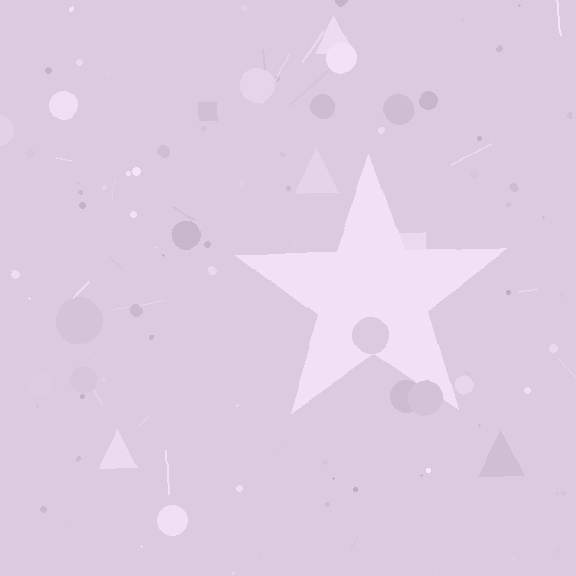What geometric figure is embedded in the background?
A star is embedded in the background.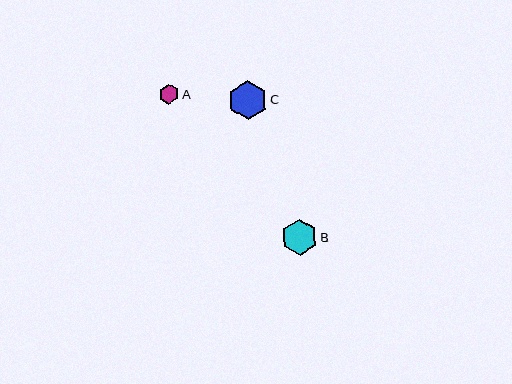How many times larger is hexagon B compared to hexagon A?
Hexagon B is approximately 1.8 times the size of hexagon A.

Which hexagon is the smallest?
Hexagon A is the smallest with a size of approximately 20 pixels.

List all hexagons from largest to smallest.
From largest to smallest: C, B, A.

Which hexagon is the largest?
Hexagon C is the largest with a size of approximately 39 pixels.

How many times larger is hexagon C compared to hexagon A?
Hexagon C is approximately 2.0 times the size of hexagon A.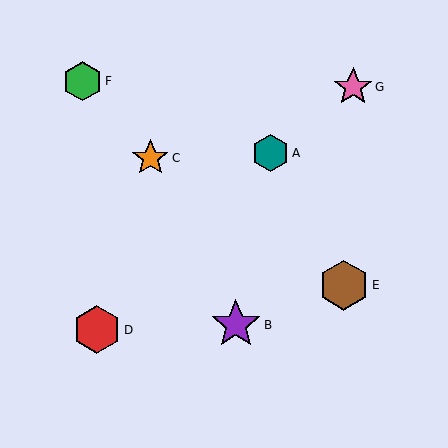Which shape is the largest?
The purple star (labeled B) is the largest.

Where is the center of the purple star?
The center of the purple star is at (236, 325).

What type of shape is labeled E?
Shape E is a brown hexagon.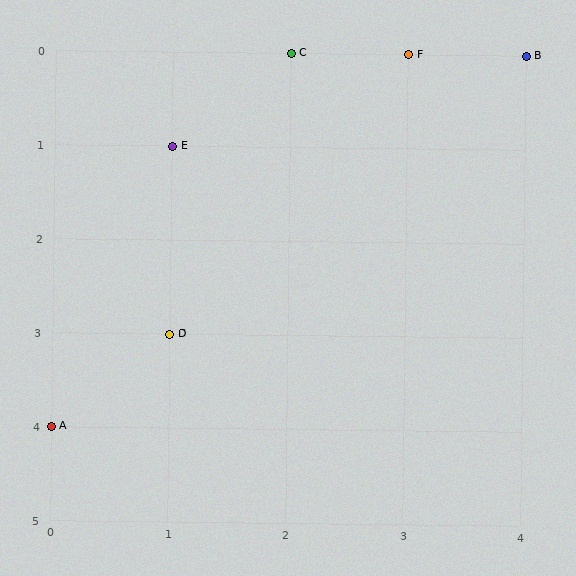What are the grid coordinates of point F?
Point F is at grid coordinates (3, 0).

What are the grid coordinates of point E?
Point E is at grid coordinates (1, 1).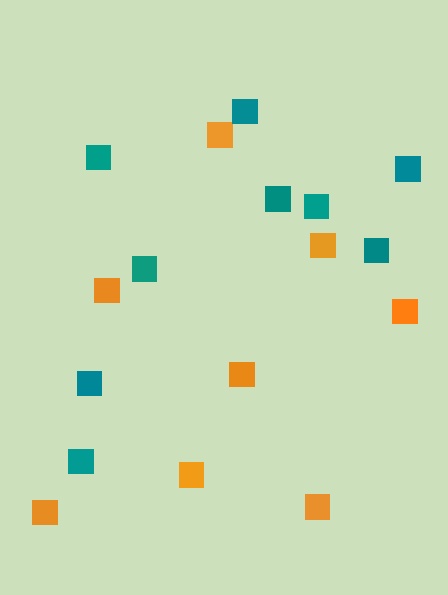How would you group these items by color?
There are 2 groups: one group of orange squares (8) and one group of teal squares (9).